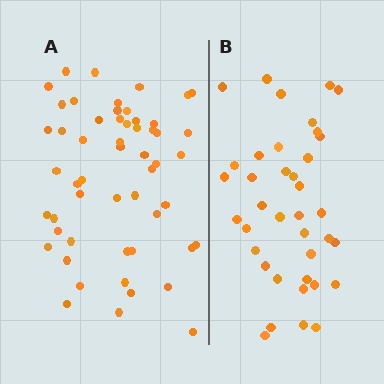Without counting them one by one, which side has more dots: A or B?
Region A (the left region) has more dots.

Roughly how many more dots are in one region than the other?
Region A has approximately 15 more dots than region B.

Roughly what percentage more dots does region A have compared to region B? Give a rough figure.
About 40% more.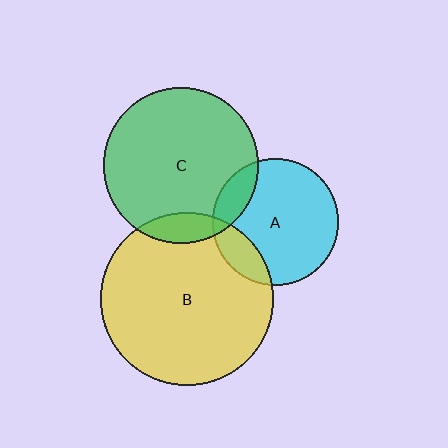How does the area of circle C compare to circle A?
Approximately 1.5 times.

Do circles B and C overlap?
Yes.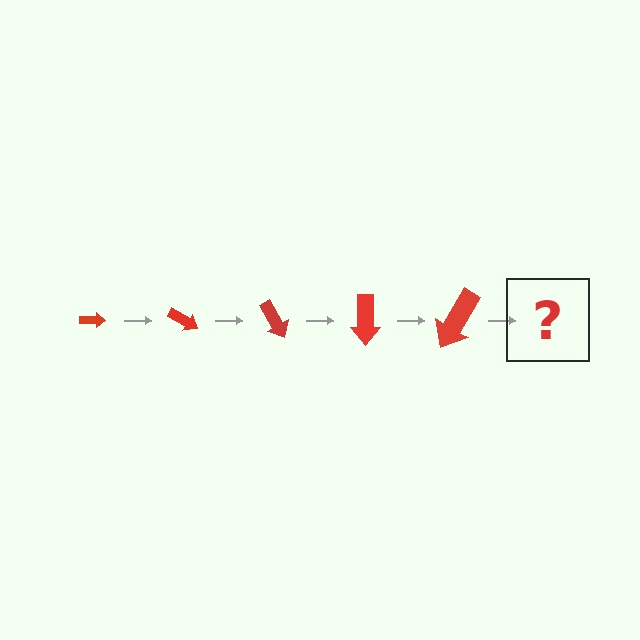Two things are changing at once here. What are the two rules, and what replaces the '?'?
The two rules are that the arrow grows larger each step and it rotates 30 degrees each step. The '?' should be an arrow, larger than the previous one and rotated 150 degrees from the start.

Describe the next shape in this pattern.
It should be an arrow, larger than the previous one and rotated 150 degrees from the start.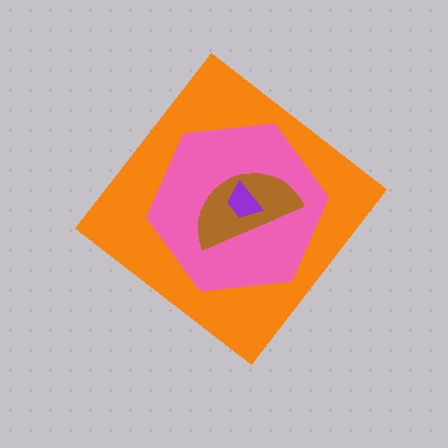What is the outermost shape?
The orange diamond.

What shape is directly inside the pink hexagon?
The brown semicircle.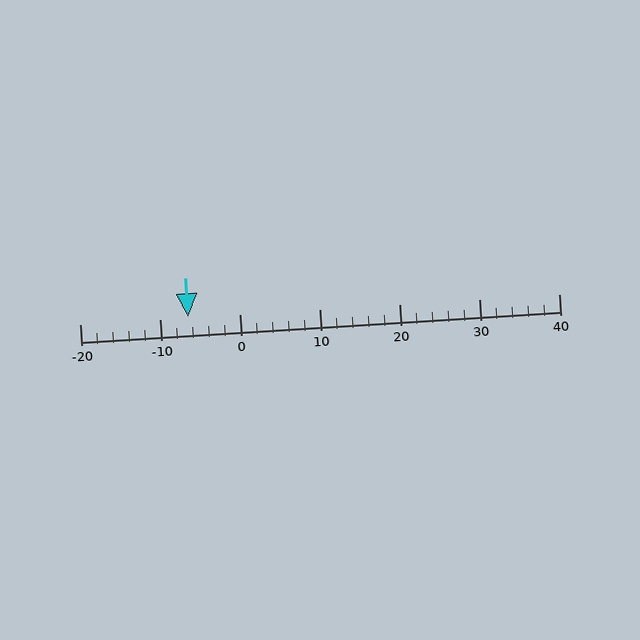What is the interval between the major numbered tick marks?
The major tick marks are spaced 10 units apart.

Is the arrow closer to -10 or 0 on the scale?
The arrow is closer to -10.